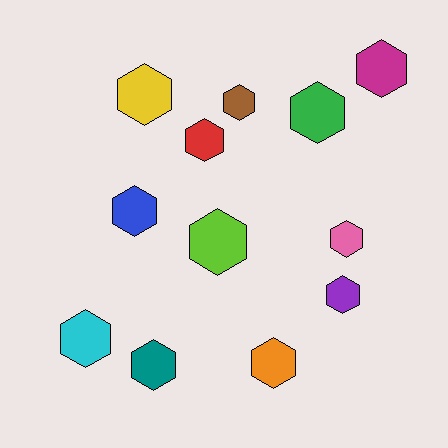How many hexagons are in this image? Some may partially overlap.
There are 12 hexagons.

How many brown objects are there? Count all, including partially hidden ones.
There is 1 brown object.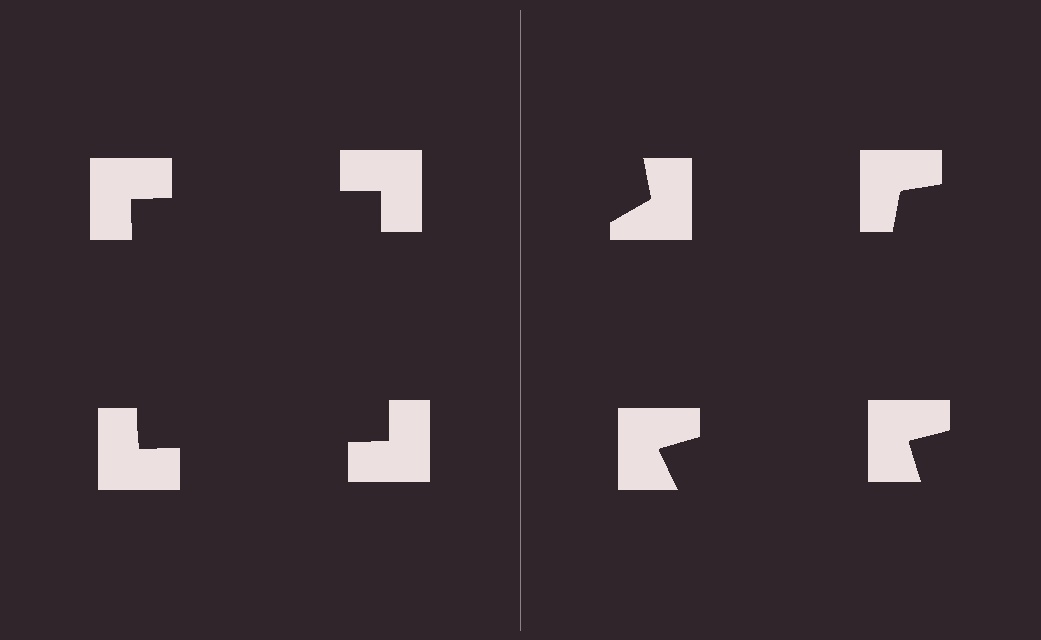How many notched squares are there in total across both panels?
8 — 4 on each side.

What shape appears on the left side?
An illusory square.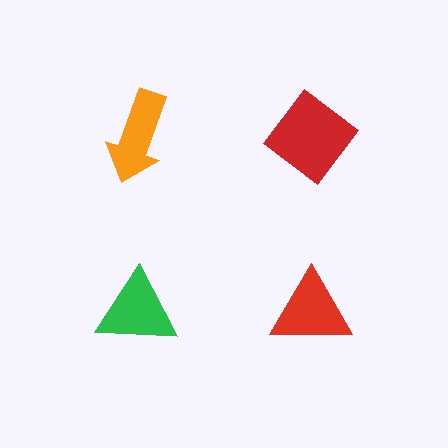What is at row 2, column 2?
A red triangle.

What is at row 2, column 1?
A green triangle.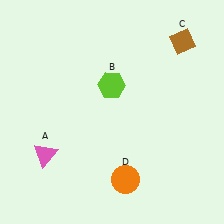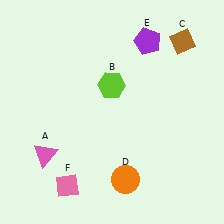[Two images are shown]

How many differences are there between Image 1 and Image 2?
There are 2 differences between the two images.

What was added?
A purple pentagon (E), a pink diamond (F) were added in Image 2.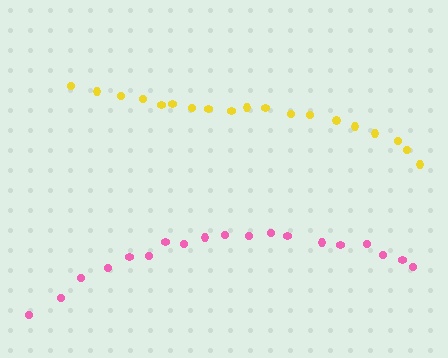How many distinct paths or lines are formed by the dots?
There are 2 distinct paths.